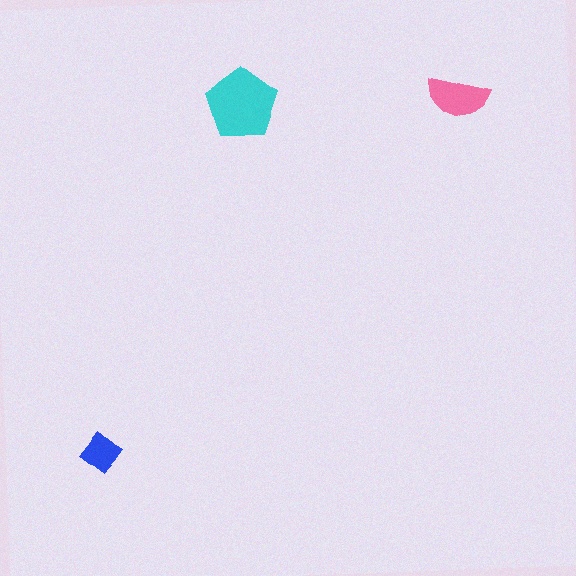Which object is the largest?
The cyan pentagon.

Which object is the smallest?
The blue diamond.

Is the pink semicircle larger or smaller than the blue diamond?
Larger.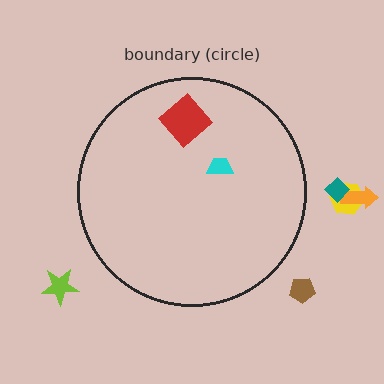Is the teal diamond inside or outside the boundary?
Outside.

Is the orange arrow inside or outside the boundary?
Outside.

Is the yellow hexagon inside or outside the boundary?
Outside.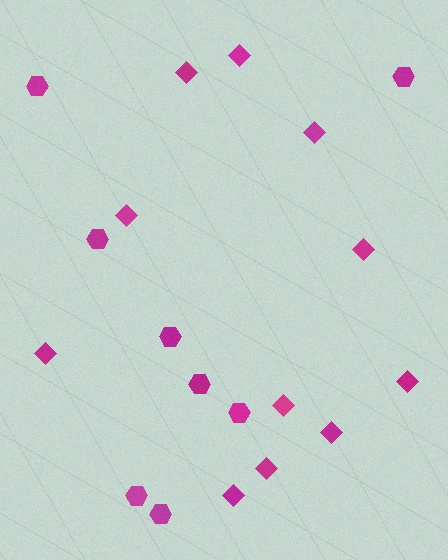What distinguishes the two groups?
There are 2 groups: one group of hexagons (8) and one group of diamonds (11).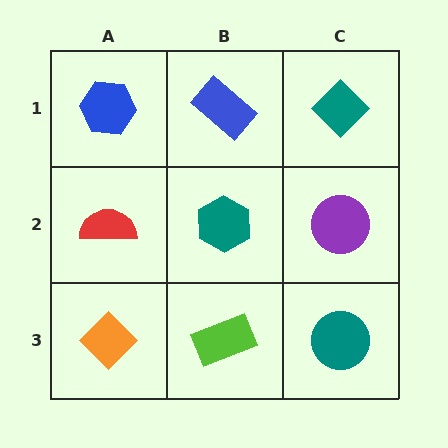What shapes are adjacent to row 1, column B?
A teal hexagon (row 2, column B), a blue hexagon (row 1, column A), a teal diamond (row 1, column C).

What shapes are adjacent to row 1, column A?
A red semicircle (row 2, column A), a blue rectangle (row 1, column B).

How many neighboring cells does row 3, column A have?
2.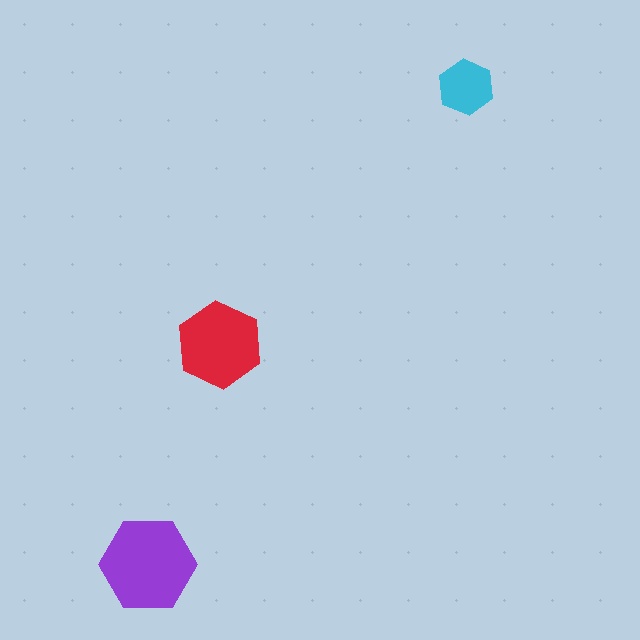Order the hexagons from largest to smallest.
the purple one, the red one, the cyan one.